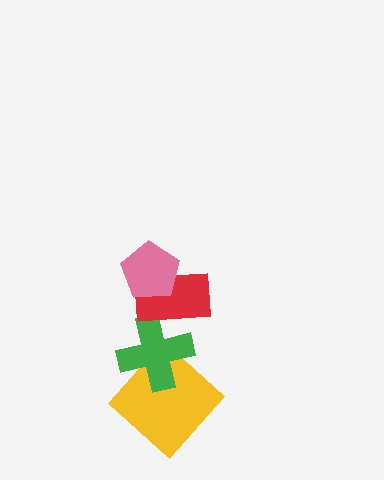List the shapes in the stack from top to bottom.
From top to bottom: the pink pentagon, the red rectangle, the green cross, the yellow diamond.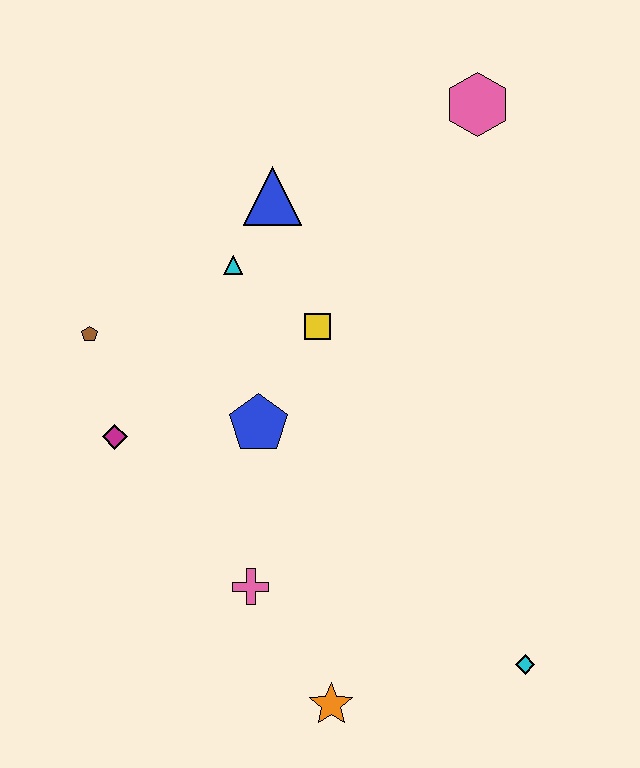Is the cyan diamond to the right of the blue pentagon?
Yes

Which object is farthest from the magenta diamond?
The pink hexagon is farthest from the magenta diamond.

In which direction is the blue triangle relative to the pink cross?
The blue triangle is above the pink cross.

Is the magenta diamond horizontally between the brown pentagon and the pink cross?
Yes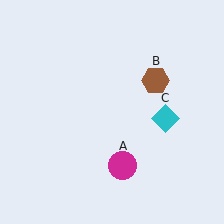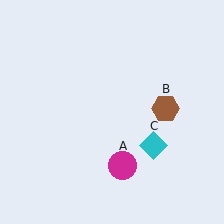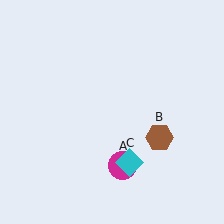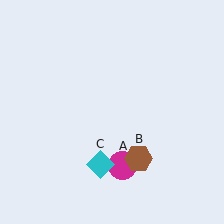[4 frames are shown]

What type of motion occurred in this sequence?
The brown hexagon (object B), cyan diamond (object C) rotated clockwise around the center of the scene.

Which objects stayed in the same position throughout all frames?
Magenta circle (object A) remained stationary.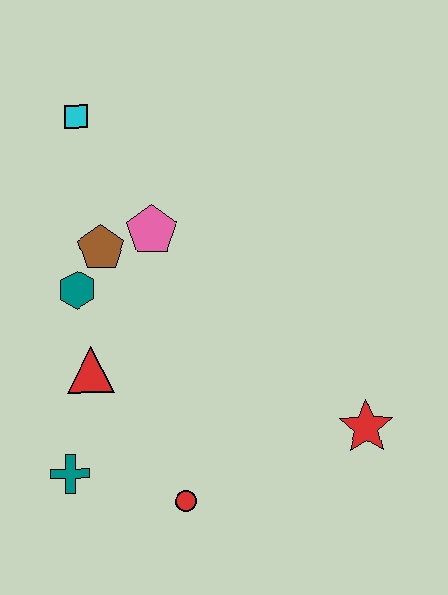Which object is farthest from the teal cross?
The cyan square is farthest from the teal cross.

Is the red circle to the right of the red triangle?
Yes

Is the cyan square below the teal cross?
No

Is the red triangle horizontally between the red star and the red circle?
No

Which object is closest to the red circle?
The teal cross is closest to the red circle.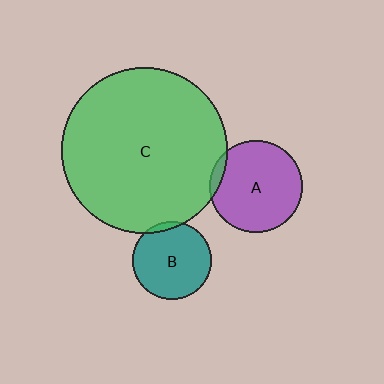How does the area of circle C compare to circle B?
Approximately 4.5 times.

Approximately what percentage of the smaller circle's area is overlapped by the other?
Approximately 5%.